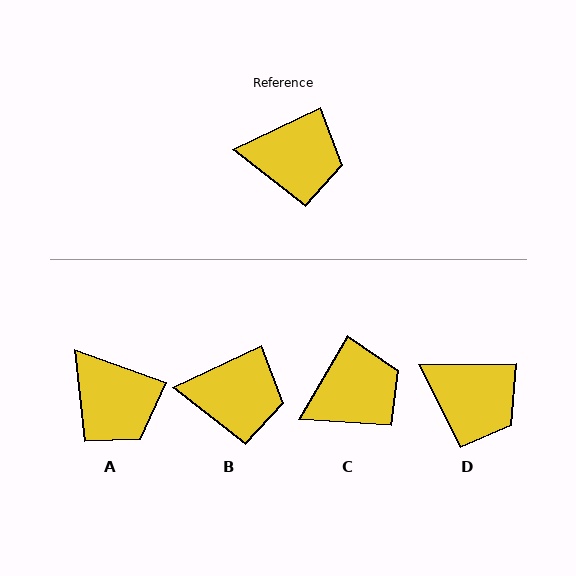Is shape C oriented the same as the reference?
No, it is off by about 35 degrees.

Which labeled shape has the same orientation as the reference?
B.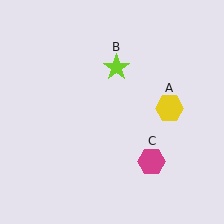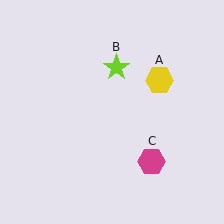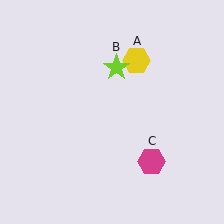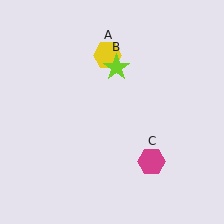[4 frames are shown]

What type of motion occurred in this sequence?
The yellow hexagon (object A) rotated counterclockwise around the center of the scene.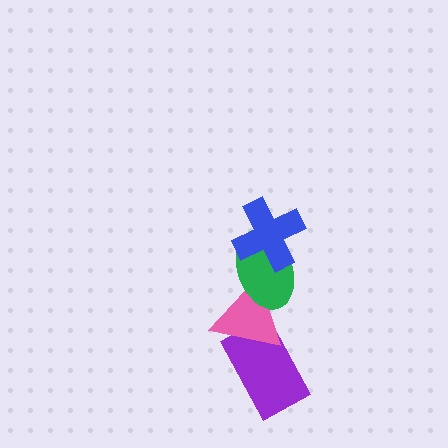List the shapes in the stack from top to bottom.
From top to bottom: the blue cross, the green ellipse, the pink triangle, the purple rectangle.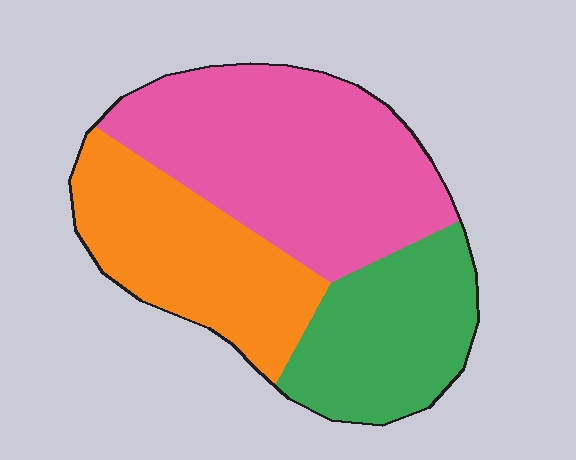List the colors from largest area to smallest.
From largest to smallest: pink, orange, green.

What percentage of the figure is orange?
Orange takes up about one third (1/3) of the figure.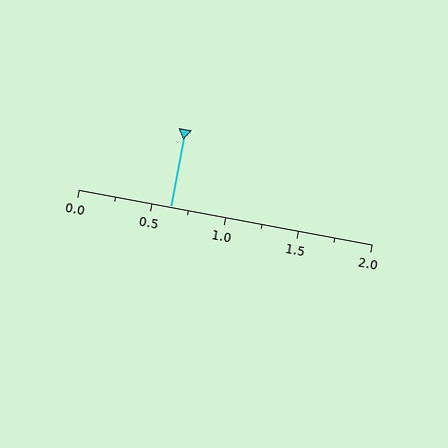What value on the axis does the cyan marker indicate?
The marker indicates approximately 0.62.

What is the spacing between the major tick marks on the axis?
The major ticks are spaced 0.5 apart.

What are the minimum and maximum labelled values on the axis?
The axis runs from 0.0 to 2.0.